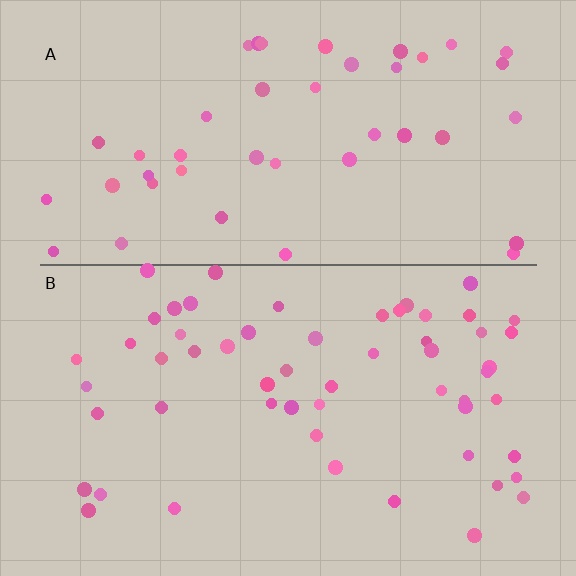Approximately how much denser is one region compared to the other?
Approximately 1.3× — region B over region A.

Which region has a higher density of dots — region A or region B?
B (the bottom).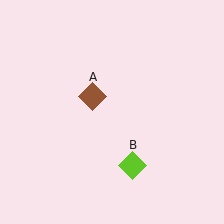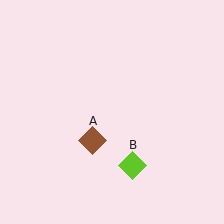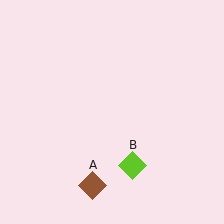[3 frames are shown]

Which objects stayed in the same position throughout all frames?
Lime diamond (object B) remained stationary.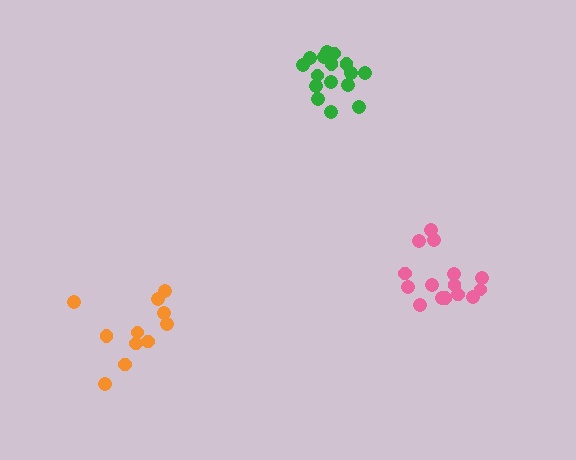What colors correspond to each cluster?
The clusters are colored: green, orange, pink.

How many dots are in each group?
Group 1: 16 dots, Group 2: 11 dots, Group 3: 15 dots (42 total).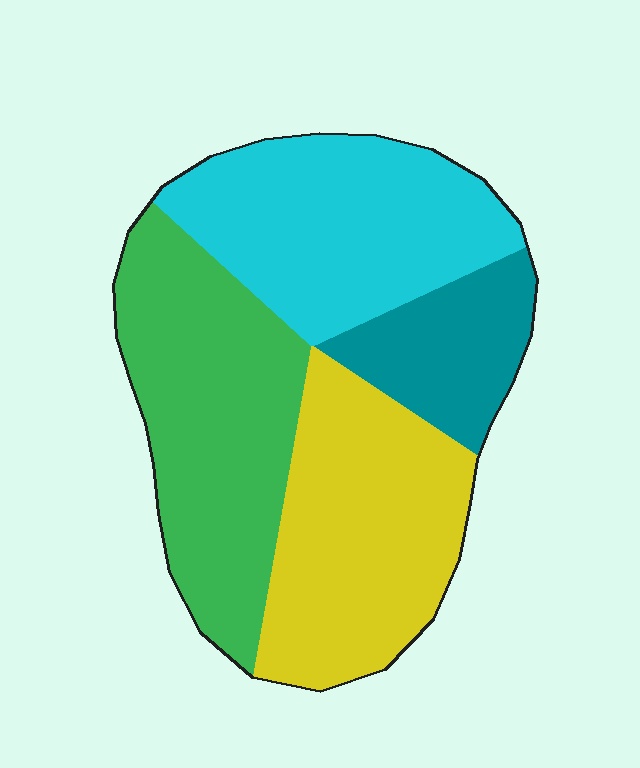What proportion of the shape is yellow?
Yellow covers 28% of the shape.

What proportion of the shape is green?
Green takes up about one third (1/3) of the shape.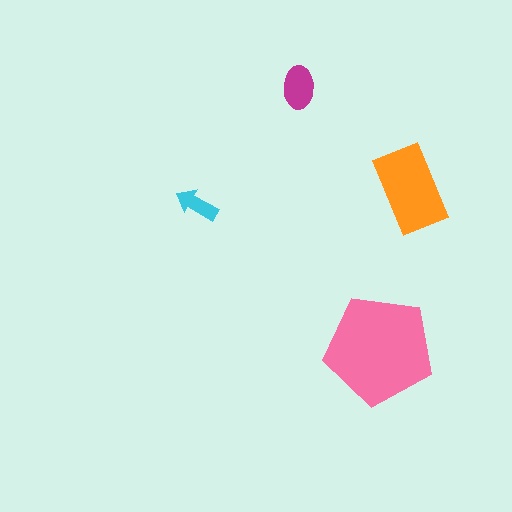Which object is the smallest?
The cyan arrow.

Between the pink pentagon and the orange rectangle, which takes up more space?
The pink pentagon.